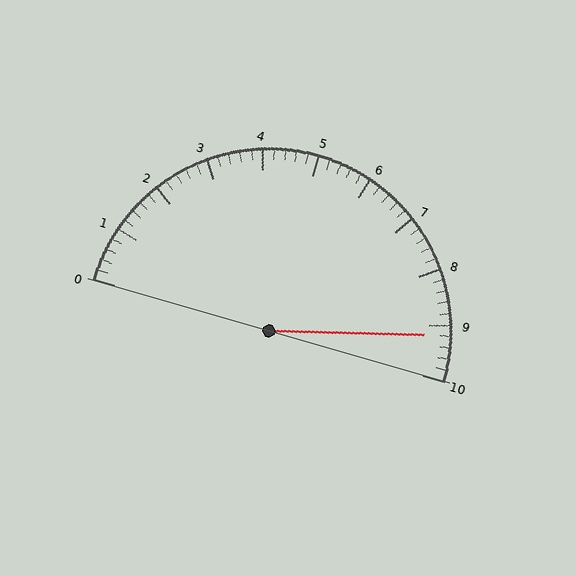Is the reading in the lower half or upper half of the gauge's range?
The reading is in the upper half of the range (0 to 10).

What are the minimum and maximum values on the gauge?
The gauge ranges from 0 to 10.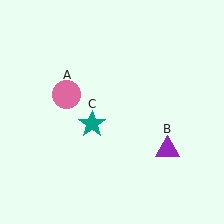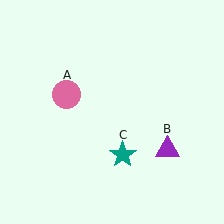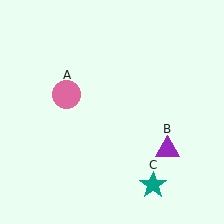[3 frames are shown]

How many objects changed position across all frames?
1 object changed position: teal star (object C).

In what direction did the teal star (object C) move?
The teal star (object C) moved down and to the right.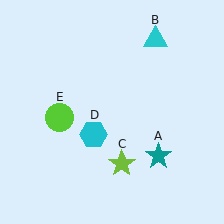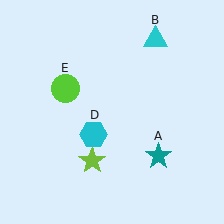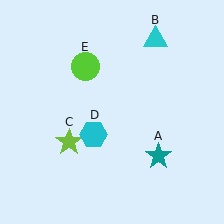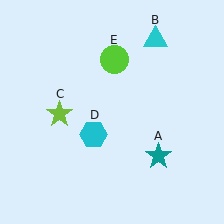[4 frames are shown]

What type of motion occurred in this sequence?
The lime star (object C), lime circle (object E) rotated clockwise around the center of the scene.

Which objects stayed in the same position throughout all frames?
Teal star (object A) and cyan triangle (object B) and cyan hexagon (object D) remained stationary.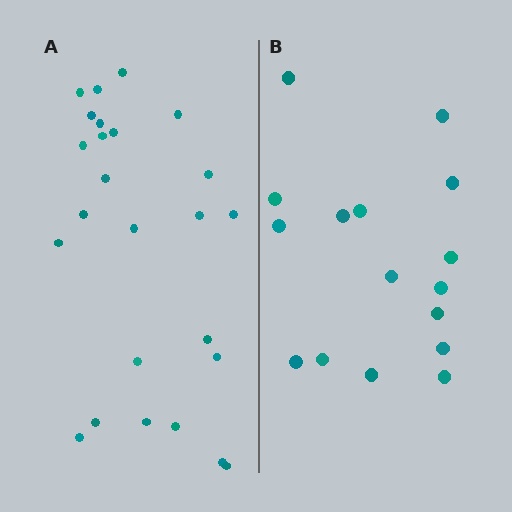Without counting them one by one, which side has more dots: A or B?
Region A (the left region) has more dots.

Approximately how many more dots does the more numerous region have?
Region A has roughly 8 or so more dots than region B.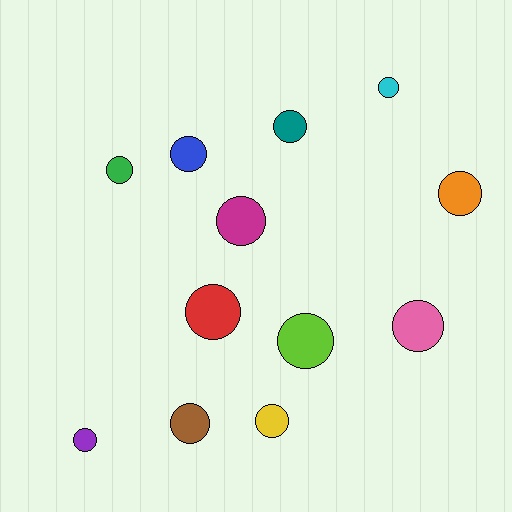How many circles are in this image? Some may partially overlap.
There are 12 circles.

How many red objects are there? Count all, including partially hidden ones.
There is 1 red object.